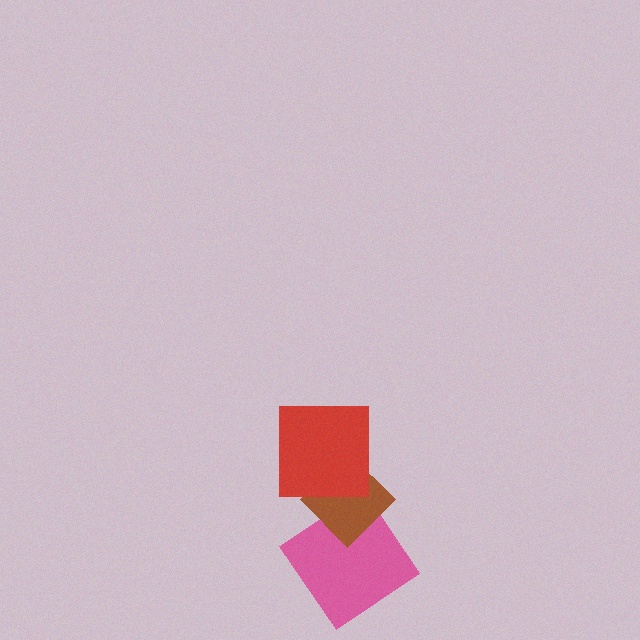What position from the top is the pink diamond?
The pink diamond is 3rd from the top.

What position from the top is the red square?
The red square is 1st from the top.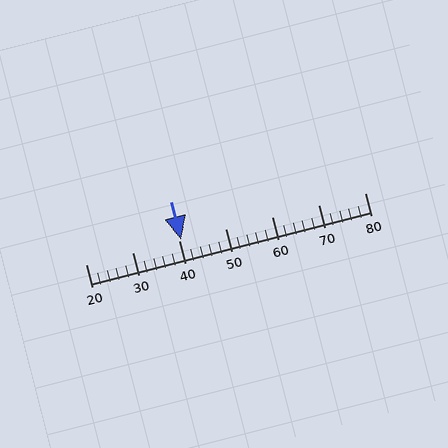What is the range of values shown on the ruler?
The ruler shows values from 20 to 80.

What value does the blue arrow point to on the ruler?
The blue arrow points to approximately 41.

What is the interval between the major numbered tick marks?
The major tick marks are spaced 10 units apart.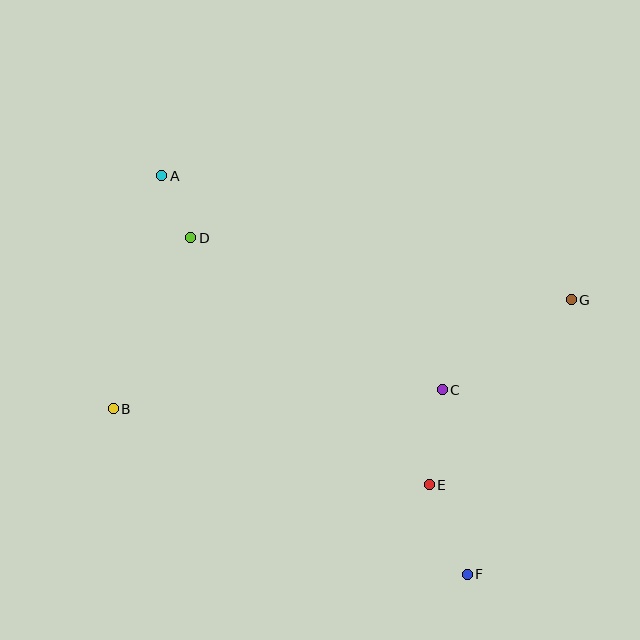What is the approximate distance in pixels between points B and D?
The distance between B and D is approximately 188 pixels.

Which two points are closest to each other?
Points A and D are closest to each other.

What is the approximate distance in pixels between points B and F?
The distance between B and F is approximately 391 pixels.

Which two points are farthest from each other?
Points A and F are farthest from each other.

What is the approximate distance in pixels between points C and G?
The distance between C and G is approximately 157 pixels.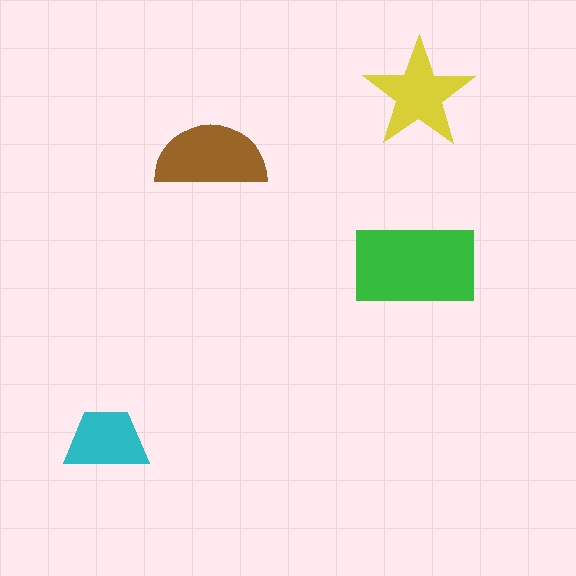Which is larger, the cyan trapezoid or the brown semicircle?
The brown semicircle.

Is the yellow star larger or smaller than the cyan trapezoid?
Larger.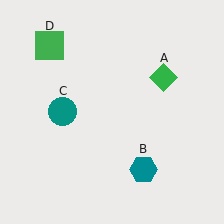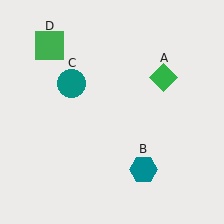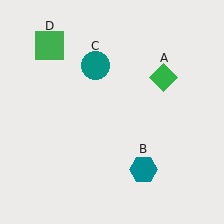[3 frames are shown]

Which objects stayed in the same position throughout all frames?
Green diamond (object A) and teal hexagon (object B) and green square (object D) remained stationary.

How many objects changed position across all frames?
1 object changed position: teal circle (object C).